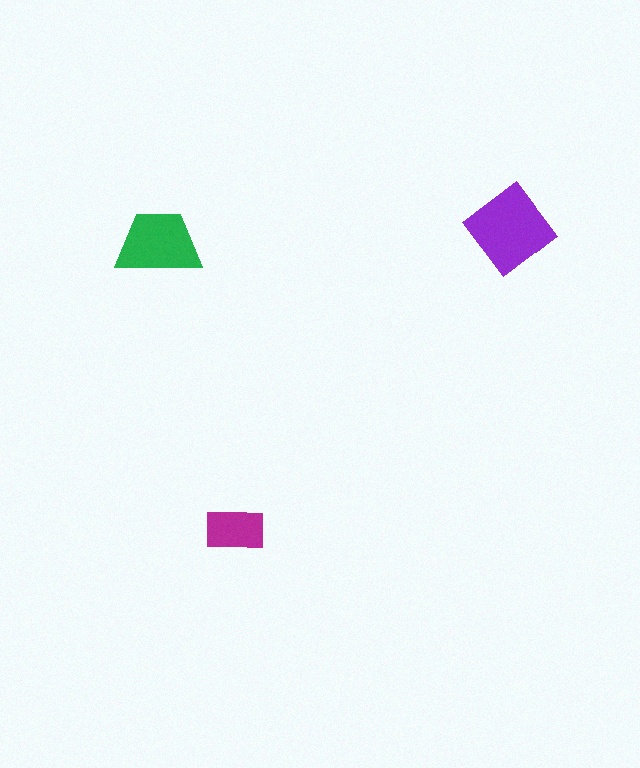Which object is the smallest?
The magenta rectangle.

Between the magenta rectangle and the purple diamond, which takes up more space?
The purple diamond.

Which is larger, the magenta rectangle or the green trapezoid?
The green trapezoid.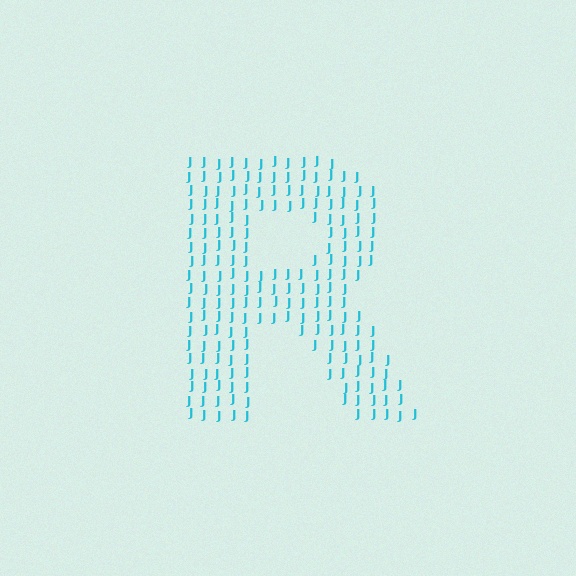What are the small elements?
The small elements are letter J's.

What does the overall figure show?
The overall figure shows the letter R.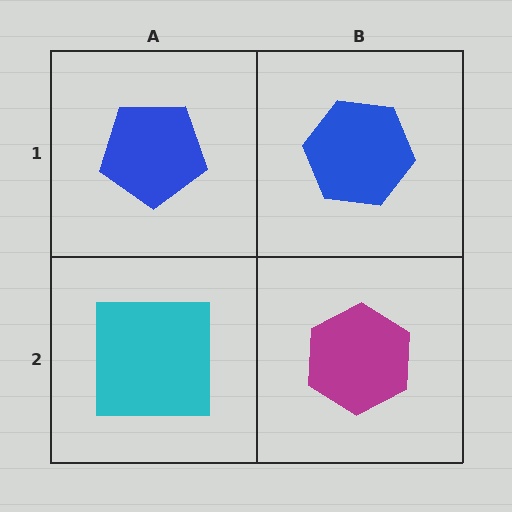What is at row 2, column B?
A magenta hexagon.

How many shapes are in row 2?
2 shapes.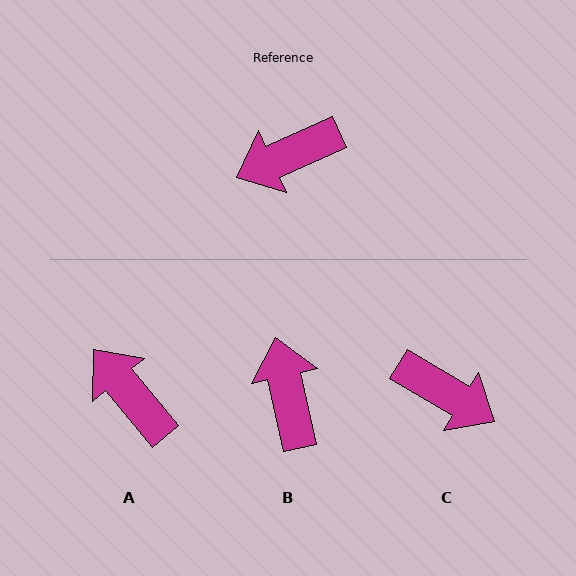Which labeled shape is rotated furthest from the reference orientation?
C, about 125 degrees away.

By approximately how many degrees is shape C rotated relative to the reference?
Approximately 125 degrees counter-clockwise.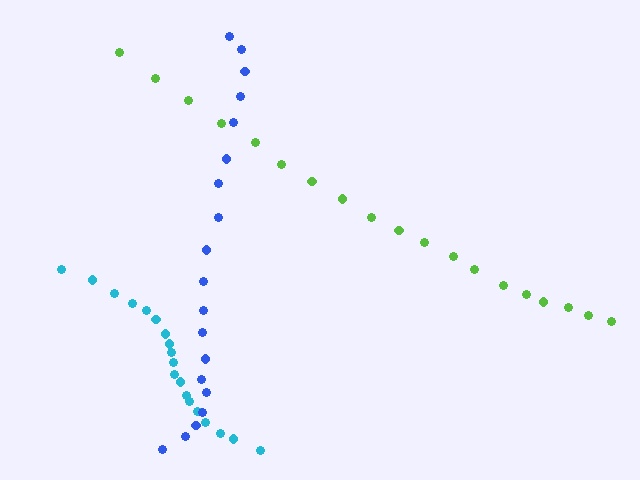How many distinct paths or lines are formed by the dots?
There are 3 distinct paths.